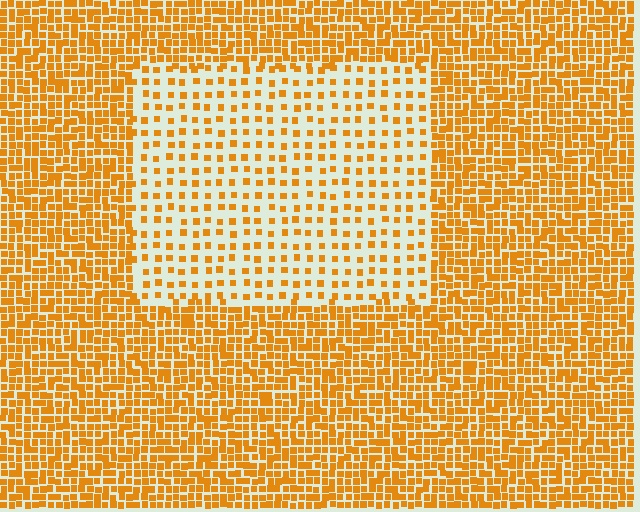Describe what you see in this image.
The image contains small orange elements arranged at two different densities. A rectangle-shaped region is visible where the elements are less densely packed than the surrounding area.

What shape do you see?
I see a rectangle.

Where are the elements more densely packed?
The elements are more densely packed outside the rectangle boundary.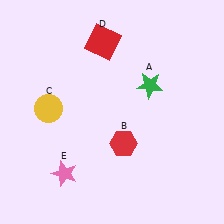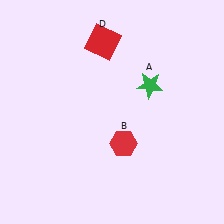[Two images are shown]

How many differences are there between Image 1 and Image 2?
There are 2 differences between the two images.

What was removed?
The yellow circle (C), the pink star (E) were removed in Image 2.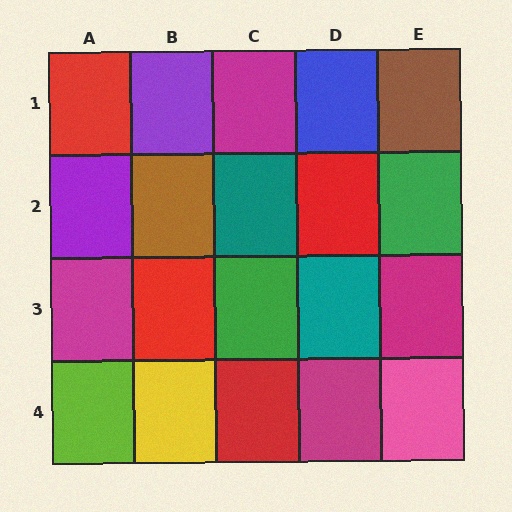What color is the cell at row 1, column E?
Brown.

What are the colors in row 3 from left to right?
Magenta, red, green, teal, magenta.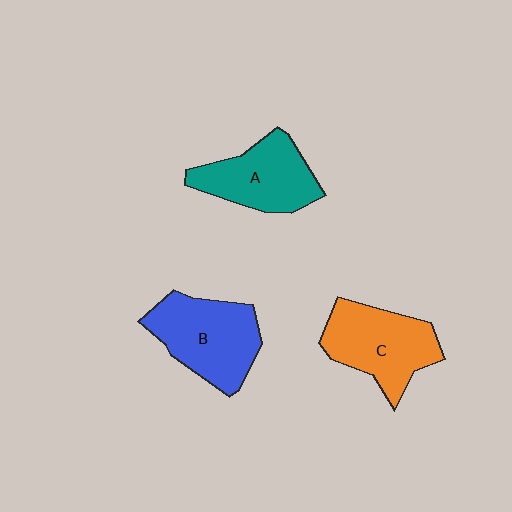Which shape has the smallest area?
Shape A (teal).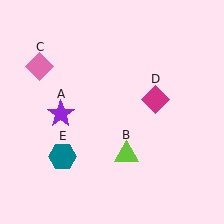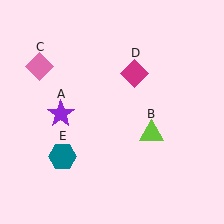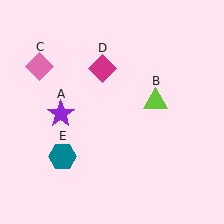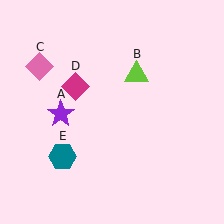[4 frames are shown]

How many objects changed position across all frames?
2 objects changed position: lime triangle (object B), magenta diamond (object D).